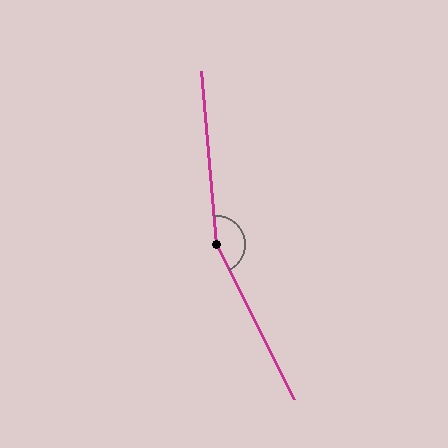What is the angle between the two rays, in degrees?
Approximately 158 degrees.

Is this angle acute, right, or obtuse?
It is obtuse.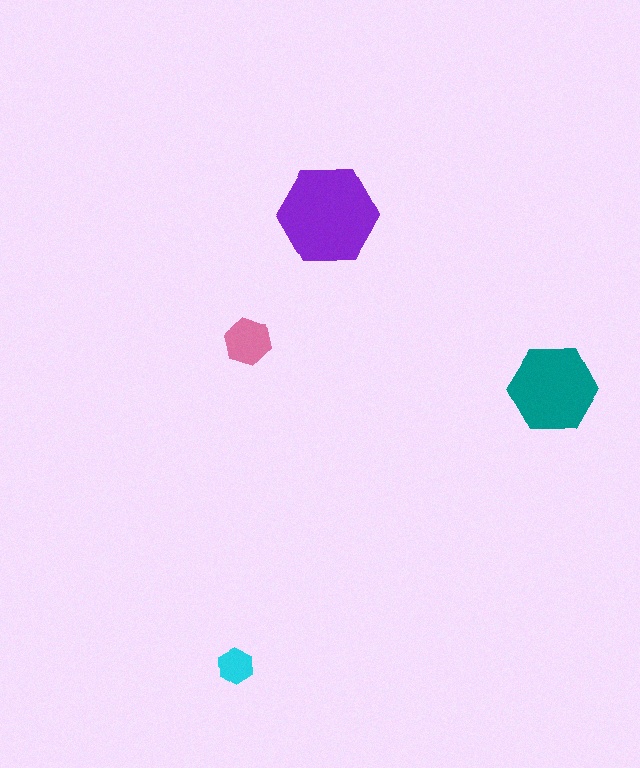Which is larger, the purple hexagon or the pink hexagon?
The purple one.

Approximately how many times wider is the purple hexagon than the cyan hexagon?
About 3 times wider.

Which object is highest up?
The purple hexagon is topmost.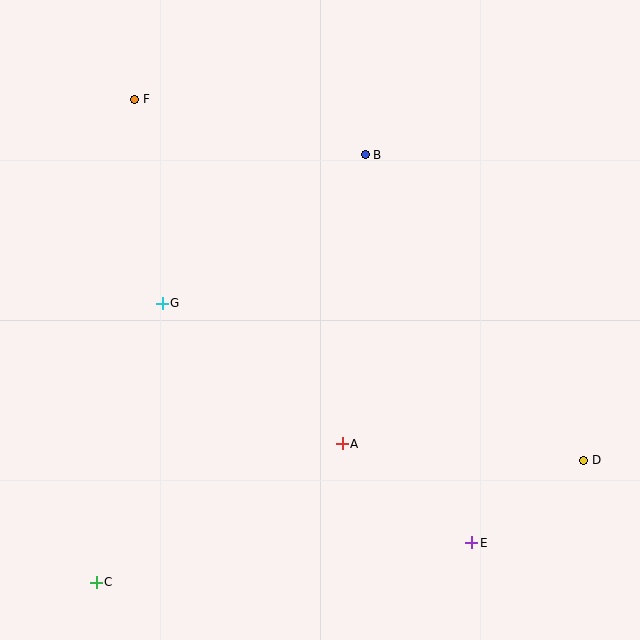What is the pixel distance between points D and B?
The distance between D and B is 376 pixels.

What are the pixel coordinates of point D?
Point D is at (584, 460).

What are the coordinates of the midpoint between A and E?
The midpoint between A and E is at (407, 493).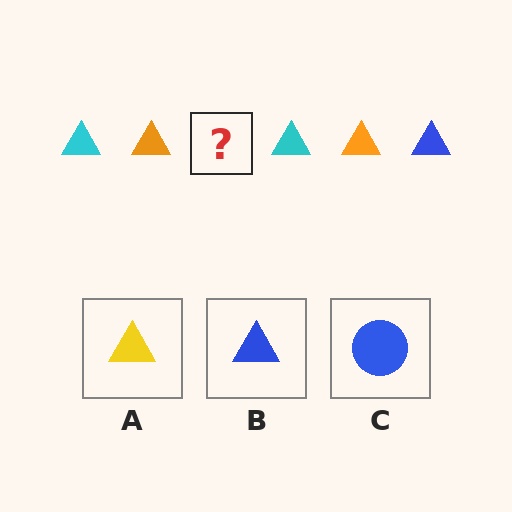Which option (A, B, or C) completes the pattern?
B.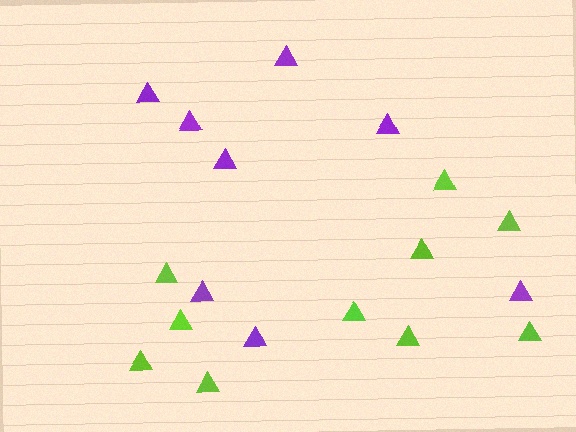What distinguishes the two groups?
There are 2 groups: one group of lime triangles (10) and one group of purple triangles (8).